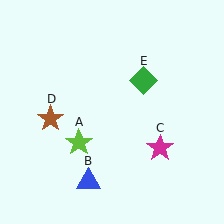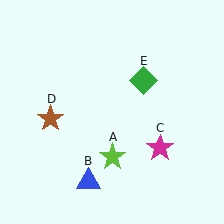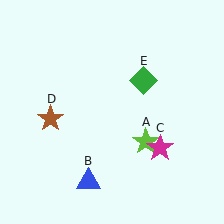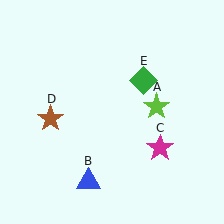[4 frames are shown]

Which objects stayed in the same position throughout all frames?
Blue triangle (object B) and magenta star (object C) and brown star (object D) and green diamond (object E) remained stationary.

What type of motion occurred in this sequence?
The lime star (object A) rotated counterclockwise around the center of the scene.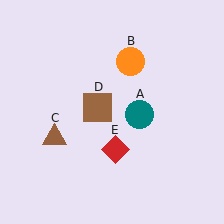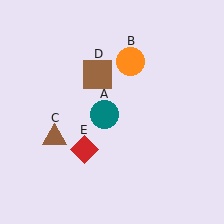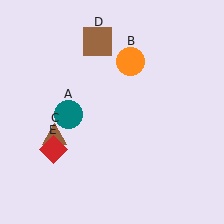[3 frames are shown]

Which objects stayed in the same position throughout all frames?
Orange circle (object B) and brown triangle (object C) remained stationary.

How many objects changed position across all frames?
3 objects changed position: teal circle (object A), brown square (object D), red diamond (object E).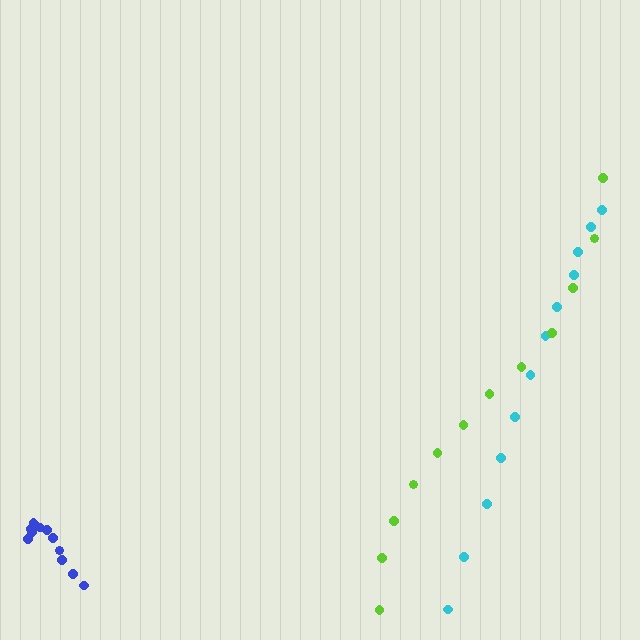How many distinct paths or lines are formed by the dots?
There are 3 distinct paths.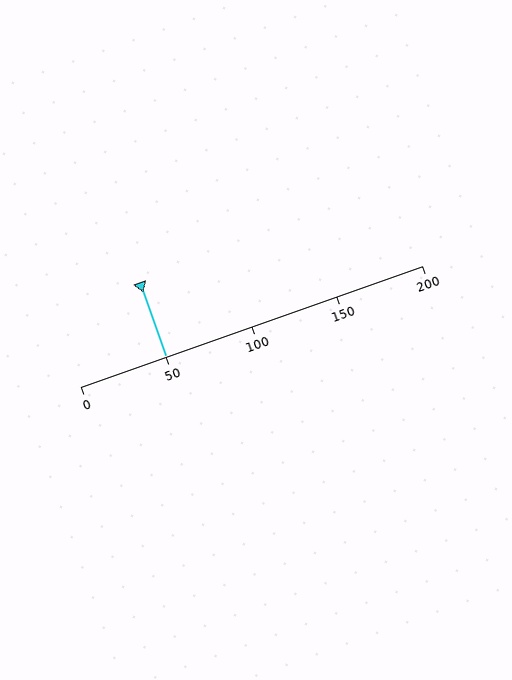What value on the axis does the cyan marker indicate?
The marker indicates approximately 50.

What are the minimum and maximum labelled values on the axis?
The axis runs from 0 to 200.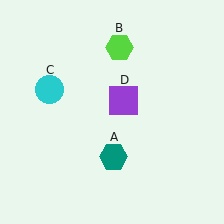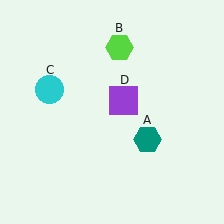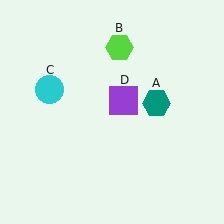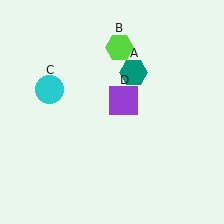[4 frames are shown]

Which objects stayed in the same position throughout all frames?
Lime hexagon (object B) and cyan circle (object C) and purple square (object D) remained stationary.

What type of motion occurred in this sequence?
The teal hexagon (object A) rotated counterclockwise around the center of the scene.